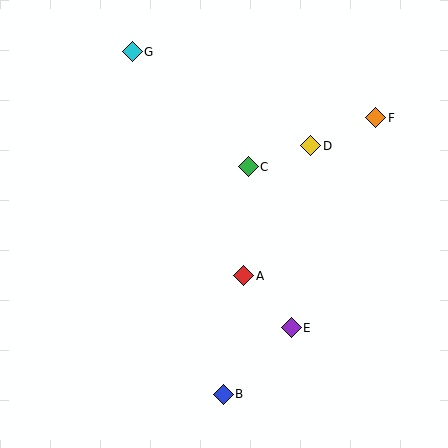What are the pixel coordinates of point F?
Point F is at (376, 118).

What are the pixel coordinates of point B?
Point B is at (223, 394).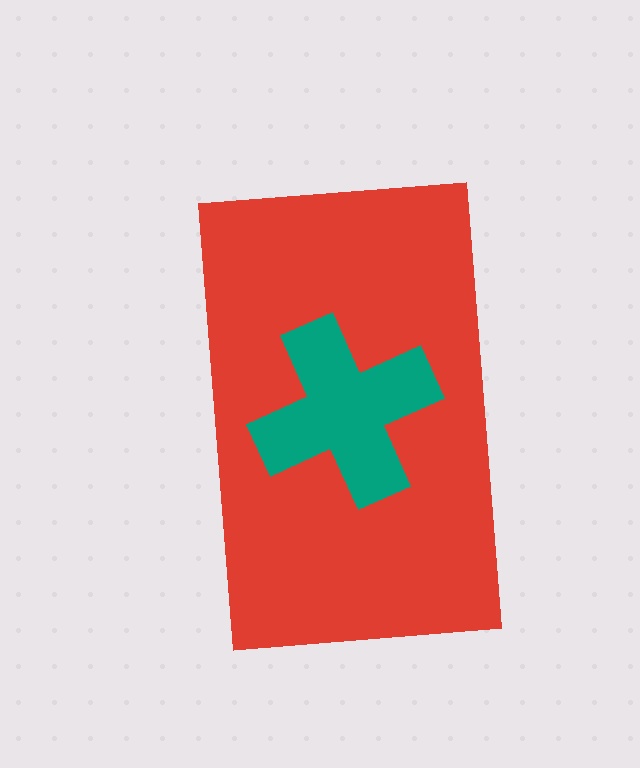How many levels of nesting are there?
2.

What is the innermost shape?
The teal cross.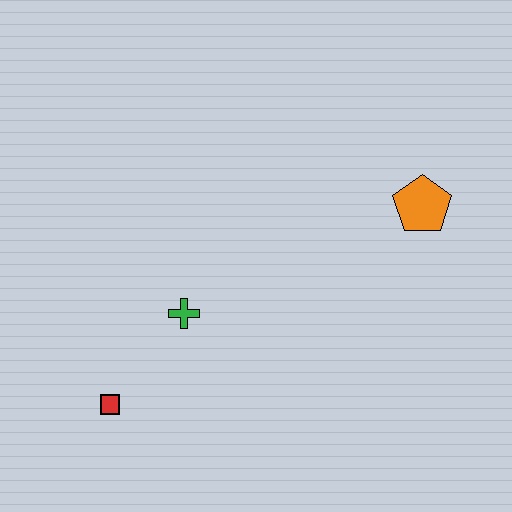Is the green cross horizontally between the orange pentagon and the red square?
Yes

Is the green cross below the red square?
No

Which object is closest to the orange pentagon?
The green cross is closest to the orange pentagon.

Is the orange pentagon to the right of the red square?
Yes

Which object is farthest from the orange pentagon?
The red square is farthest from the orange pentagon.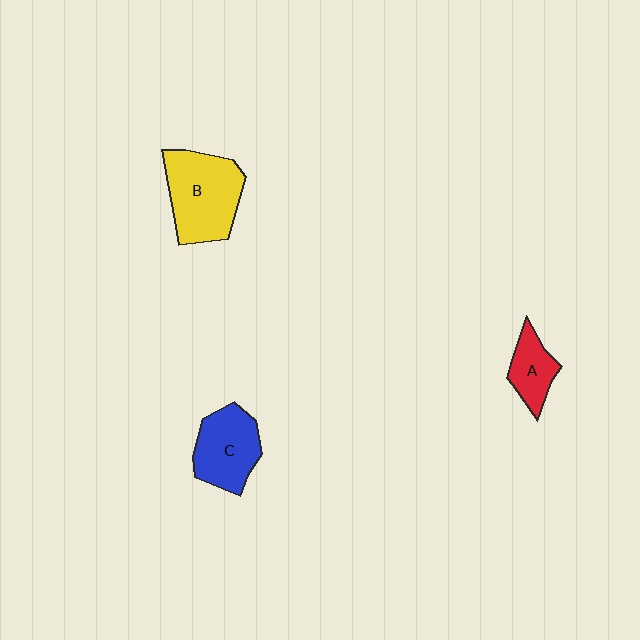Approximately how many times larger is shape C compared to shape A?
Approximately 1.6 times.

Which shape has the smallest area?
Shape A (red).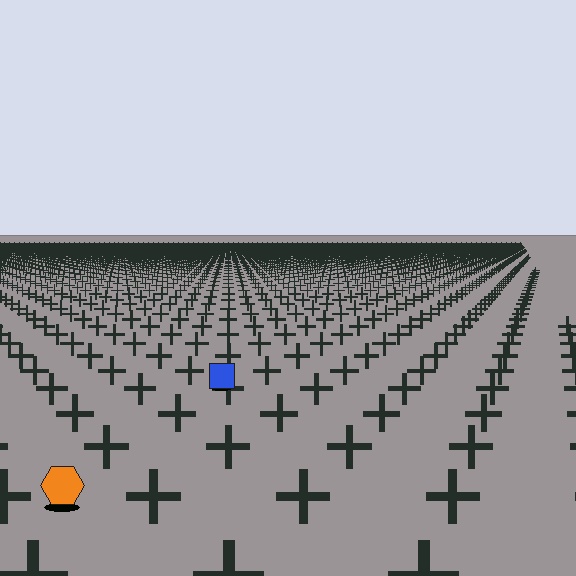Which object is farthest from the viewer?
The blue square is farthest from the viewer. It appears smaller and the ground texture around it is denser.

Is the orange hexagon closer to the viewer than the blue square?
Yes. The orange hexagon is closer — you can tell from the texture gradient: the ground texture is coarser near it.